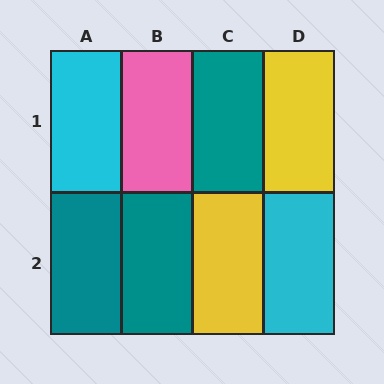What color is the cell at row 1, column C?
Teal.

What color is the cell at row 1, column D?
Yellow.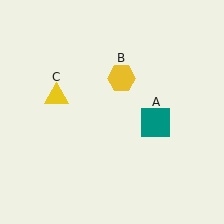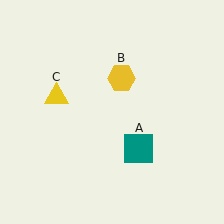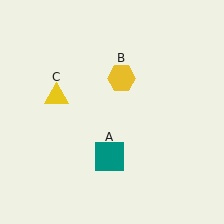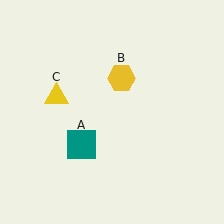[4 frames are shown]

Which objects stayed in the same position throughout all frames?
Yellow hexagon (object B) and yellow triangle (object C) remained stationary.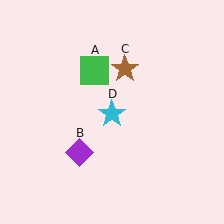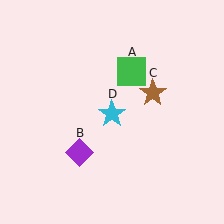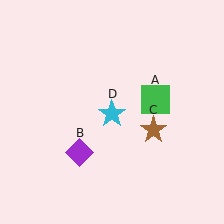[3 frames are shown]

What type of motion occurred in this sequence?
The green square (object A), brown star (object C) rotated clockwise around the center of the scene.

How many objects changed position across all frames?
2 objects changed position: green square (object A), brown star (object C).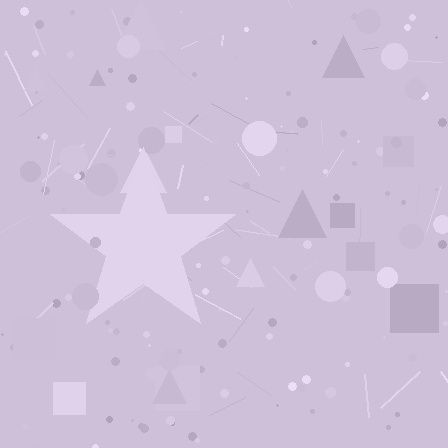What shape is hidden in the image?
A star is hidden in the image.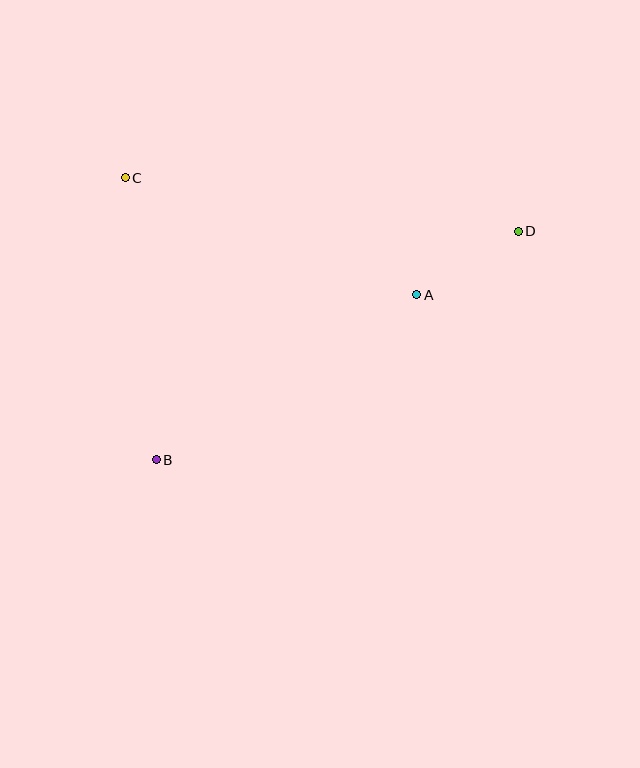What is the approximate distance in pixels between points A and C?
The distance between A and C is approximately 314 pixels.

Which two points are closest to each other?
Points A and D are closest to each other.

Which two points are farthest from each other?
Points B and D are farthest from each other.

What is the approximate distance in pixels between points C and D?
The distance between C and D is approximately 397 pixels.